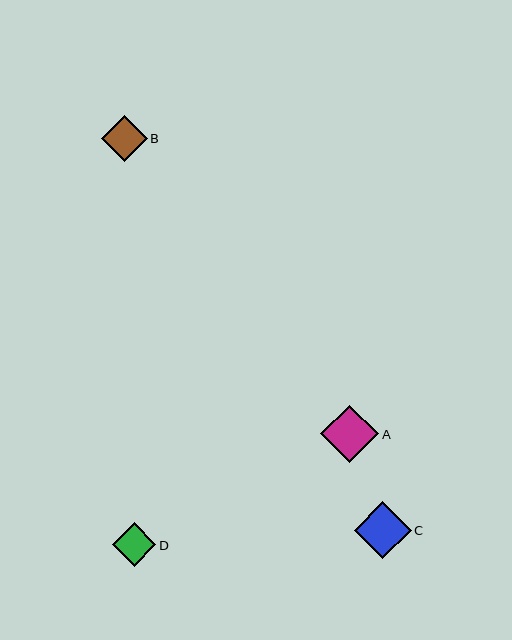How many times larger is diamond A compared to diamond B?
Diamond A is approximately 1.3 times the size of diamond B.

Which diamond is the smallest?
Diamond D is the smallest with a size of approximately 43 pixels.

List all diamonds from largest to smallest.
From largest to smallest: A, C, B, D.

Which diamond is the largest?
Diamond A is the largest with a size of approximately 58 pixels.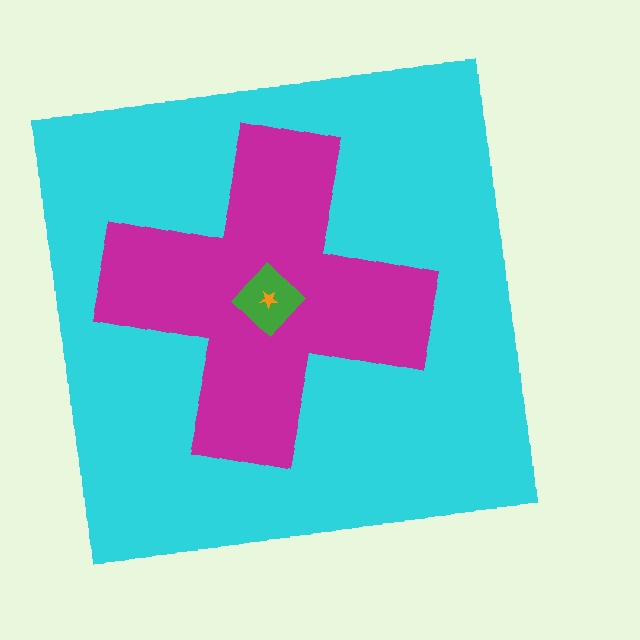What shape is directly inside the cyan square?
The magenta cross.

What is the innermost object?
The orange star.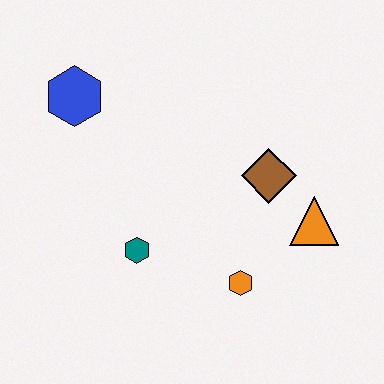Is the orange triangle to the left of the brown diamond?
No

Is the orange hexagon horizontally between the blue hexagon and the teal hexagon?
No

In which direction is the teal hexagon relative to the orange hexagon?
The teal hexagon is to the left of the orange hexagon.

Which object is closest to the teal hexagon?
The orange hexagon is closest to the teal hexagon.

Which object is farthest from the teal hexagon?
The orange triangle is farthest from the teal hexagon.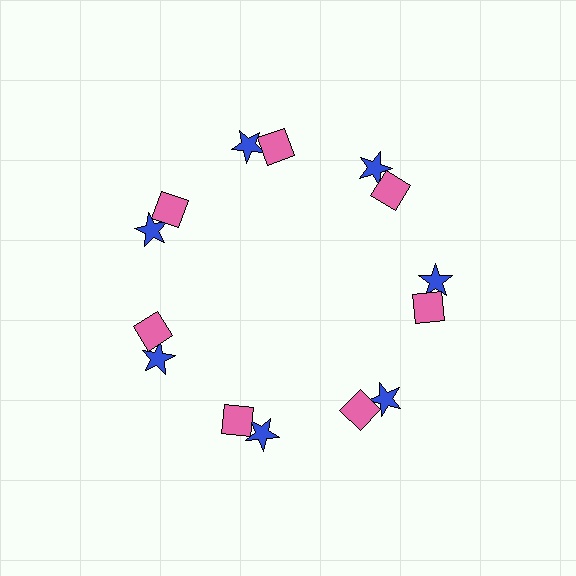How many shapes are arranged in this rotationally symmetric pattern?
There are 14 shapes, arranged in 7 groups of 2.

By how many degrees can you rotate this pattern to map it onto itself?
The pattern maps onto itself every 51 degrees of rotation.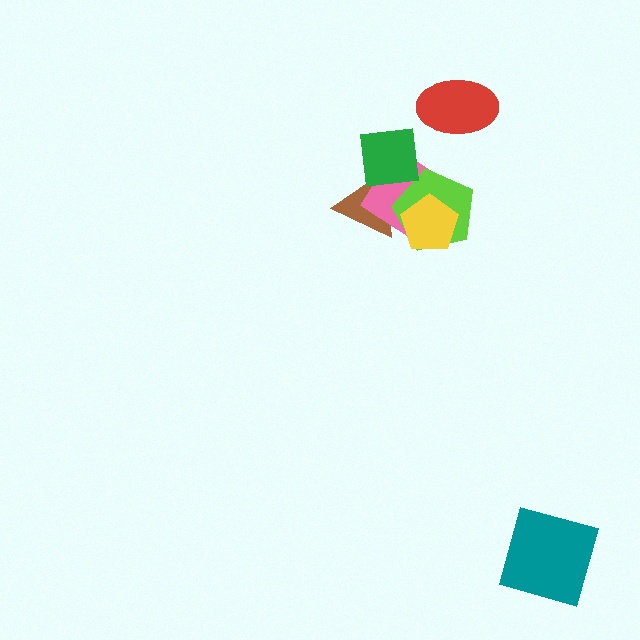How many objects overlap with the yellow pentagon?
2 objects overlap with the yellow pentagon.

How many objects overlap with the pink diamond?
4 objects overlap with the pink diamond.